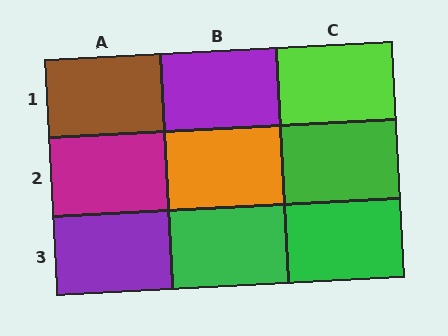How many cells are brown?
1 cell is brown.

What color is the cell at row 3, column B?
Green.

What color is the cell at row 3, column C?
Green.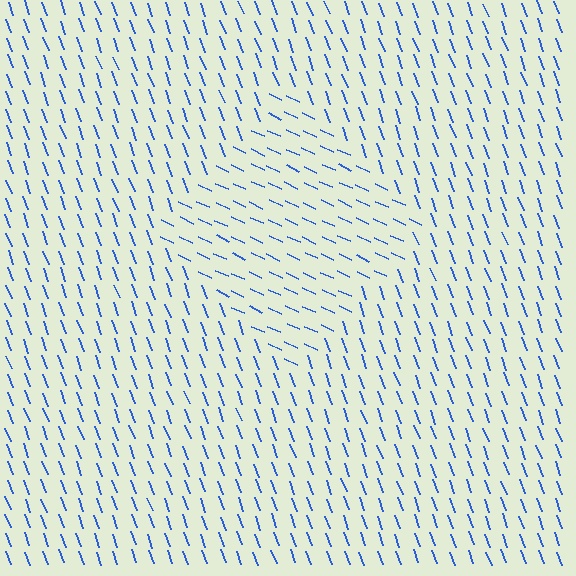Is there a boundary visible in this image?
Yes, there is a texture boundary formed by a change in line orientation.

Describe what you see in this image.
The image is filled with small blue line segments. A diamond region in the image has lines oriented differently from the surrounding lines, creating a visible texture boundary.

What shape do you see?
I see a diamond.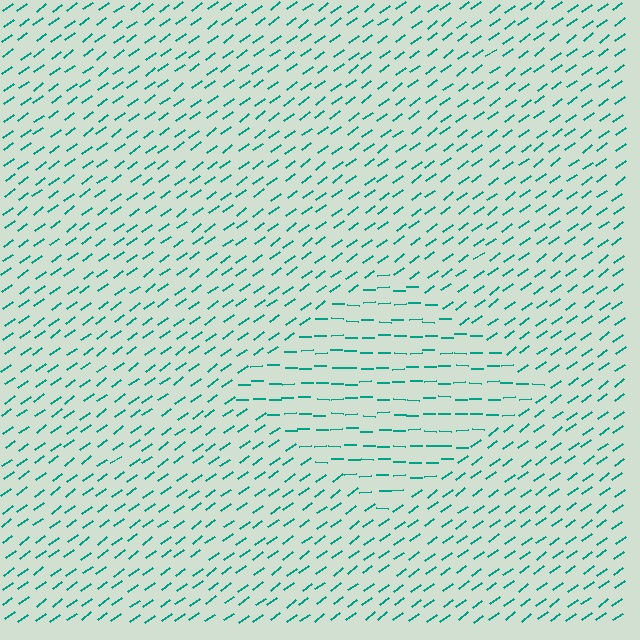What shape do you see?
I see a diamond.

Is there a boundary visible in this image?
Yes, there is a texture boundary formed by a change in line orientation.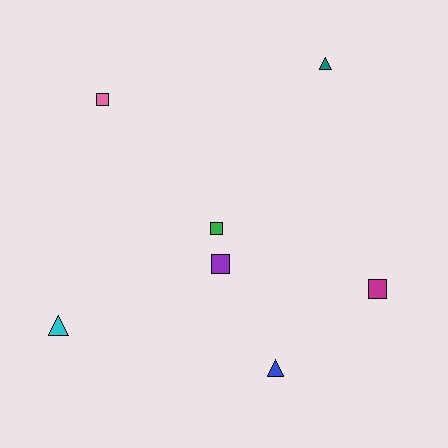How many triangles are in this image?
There are 3 triangles.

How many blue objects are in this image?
There is 1 blue object.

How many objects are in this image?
There are 7 objects.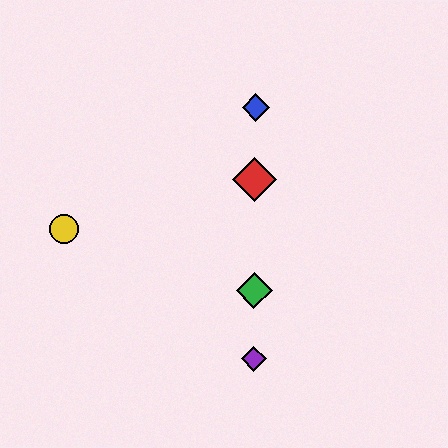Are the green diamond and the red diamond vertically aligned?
Yes, both are at x≈254.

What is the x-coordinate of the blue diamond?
The blue diamond is at x≈256.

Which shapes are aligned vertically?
The red diamond, the blue diamond, the green diamond, the purple diamond are aligned vertically.